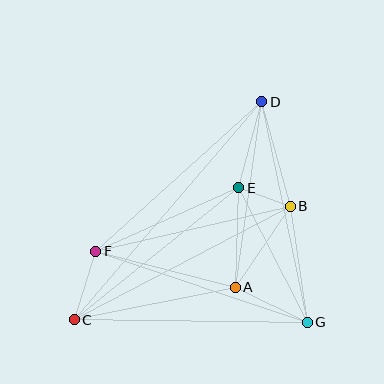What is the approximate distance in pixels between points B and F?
The distance between B and F is approximately 199 pixels.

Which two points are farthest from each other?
Points C and D are farthest from each other.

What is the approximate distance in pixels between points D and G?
The distance between D and G is approximately 225 pixels.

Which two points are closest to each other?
Points B and E are closest to each other.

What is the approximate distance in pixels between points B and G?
The distance between B and G is approximately 117 pixels.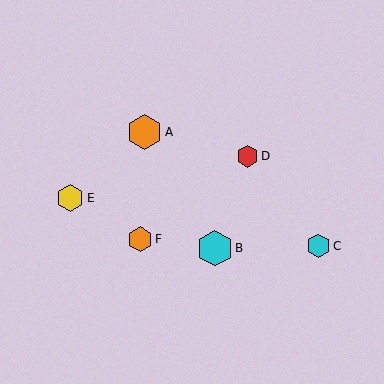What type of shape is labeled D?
Shape D is a red hexagon.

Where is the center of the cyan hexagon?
The center of the cyan hexagon is at (215, 248).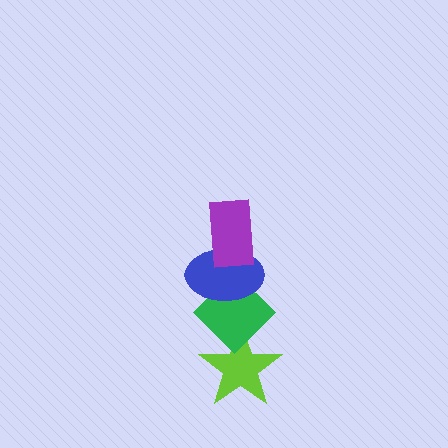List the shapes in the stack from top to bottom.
From top to bottom: the purple rectangle, the blue ellipse, the green diamond, the lime star.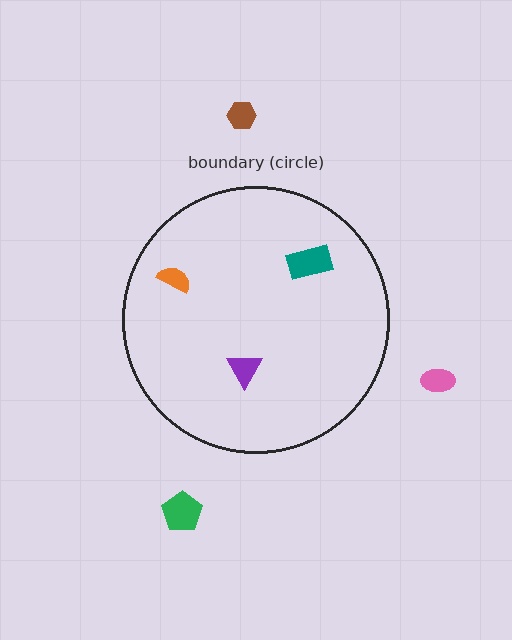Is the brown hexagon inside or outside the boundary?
Outside.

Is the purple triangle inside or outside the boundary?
Inside.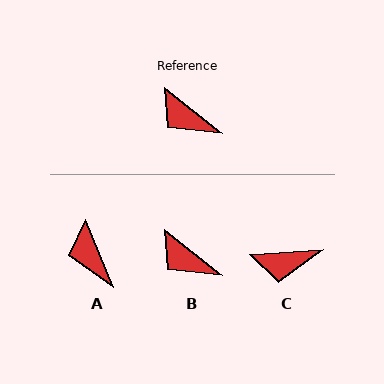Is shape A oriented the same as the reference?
No, it is off by about 29 degrees.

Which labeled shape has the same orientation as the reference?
B.